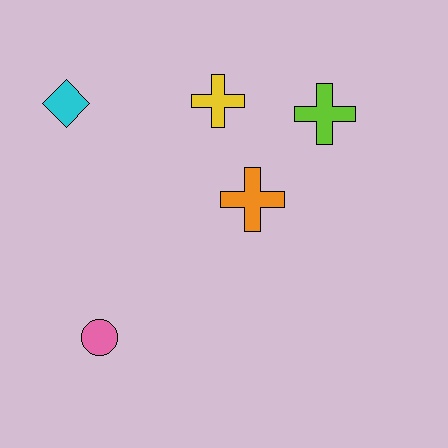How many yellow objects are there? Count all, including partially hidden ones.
There is 1 yellow object.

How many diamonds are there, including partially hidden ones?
There is 1 diamond.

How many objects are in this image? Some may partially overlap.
There are 5 objects.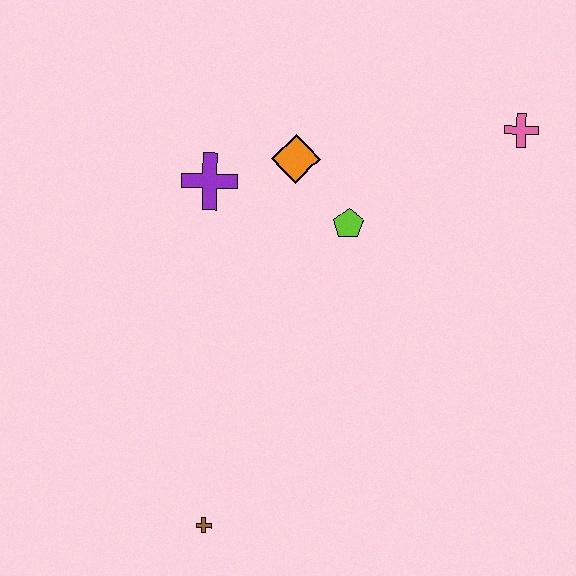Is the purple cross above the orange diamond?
No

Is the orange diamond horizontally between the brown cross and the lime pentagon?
Yes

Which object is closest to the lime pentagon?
The orange diamond is closest to the lime pentagon.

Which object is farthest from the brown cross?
The pink cross is farthest from the brown cross.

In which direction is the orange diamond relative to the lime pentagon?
The orange diamond is above the lime pentagon.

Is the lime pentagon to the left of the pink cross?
Yes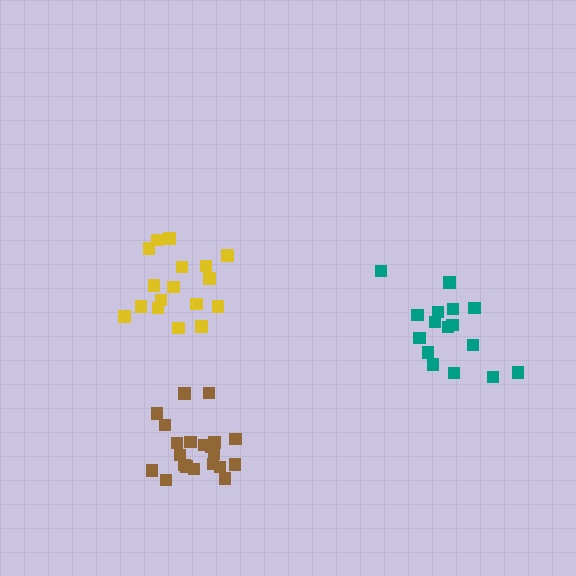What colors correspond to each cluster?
The clusters are colored: teal, yellow, brown.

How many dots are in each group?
Group 1: 16 dots, Group 2: 17 dots, Group 3: 21 dots (54 total).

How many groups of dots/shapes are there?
There are 3 groups.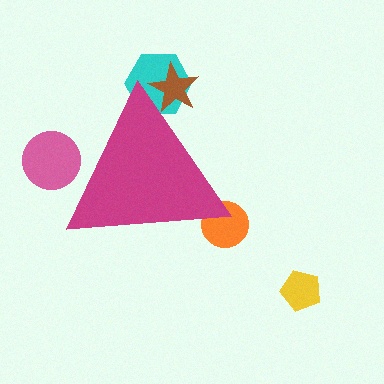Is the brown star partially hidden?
Yes, the brown star is partially hidden behind the magenta triangle.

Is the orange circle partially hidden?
Yes, the orange circle is partially hidden behind the magenta triangle.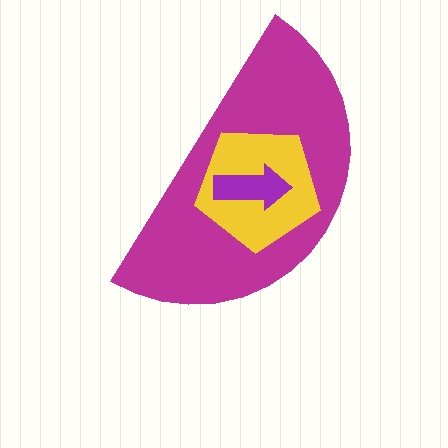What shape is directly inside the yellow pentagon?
The purple arrow.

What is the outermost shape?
The magenta semicircle.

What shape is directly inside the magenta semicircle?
The yellow pentagon.